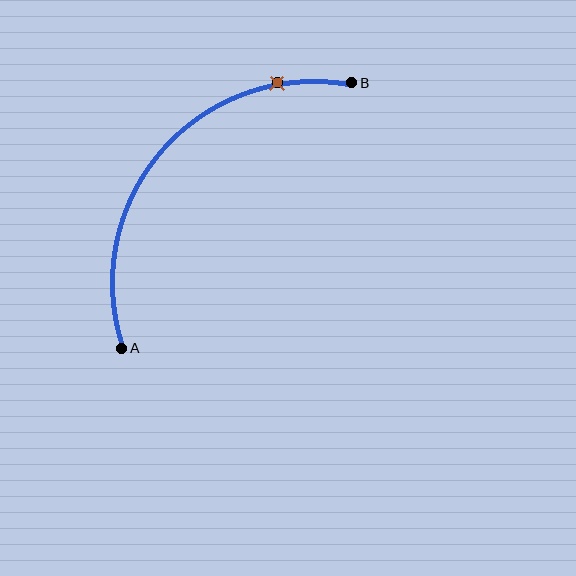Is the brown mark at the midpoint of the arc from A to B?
No. The brown mark lies on the arc but is closer to endpoint B. The arc midpoint would be at the point on the curve equidistant along the arc from both A and B.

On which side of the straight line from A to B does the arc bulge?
The arc bulges above and to the left of the straight line connecting A and B.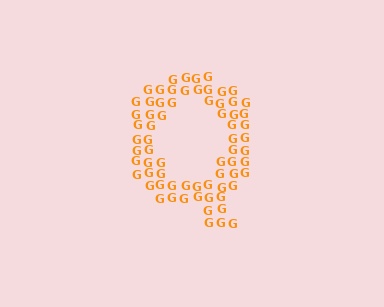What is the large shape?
The large shape is the letter Q.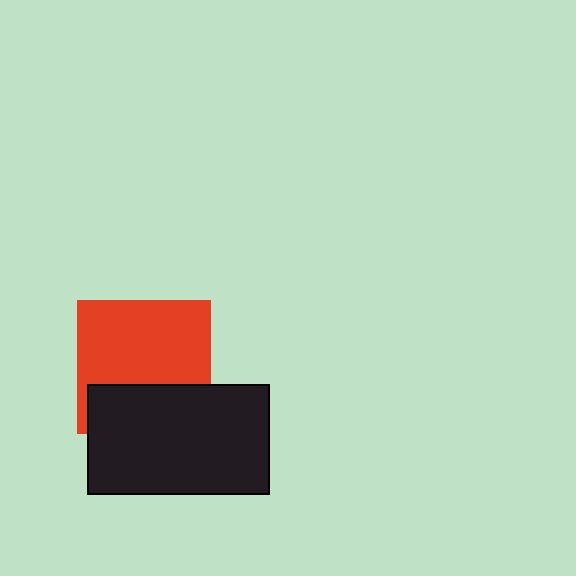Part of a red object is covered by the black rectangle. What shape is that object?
It is a square.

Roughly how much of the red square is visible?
Most of it is visible (roughly 65%).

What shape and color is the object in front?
The object in front is a black rectangle.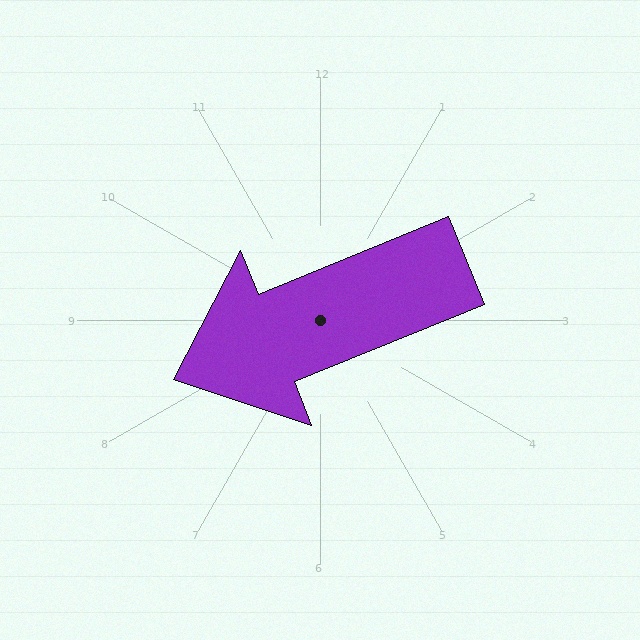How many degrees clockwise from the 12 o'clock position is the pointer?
Approximately 248 degrees.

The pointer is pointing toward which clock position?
Roughly 8 o'clock.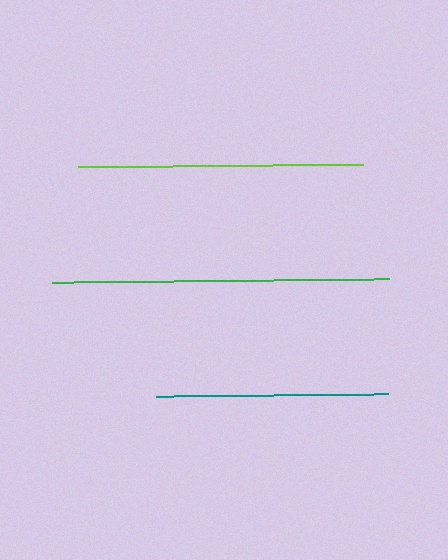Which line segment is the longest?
The green line is the longest at approximately 337 pixels.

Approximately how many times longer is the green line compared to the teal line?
The green line is approximately 1.4 times the length of the teal line.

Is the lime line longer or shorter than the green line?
The green line is longer than the lime line.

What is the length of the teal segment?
The teal segment is approximately 233 pixels long.